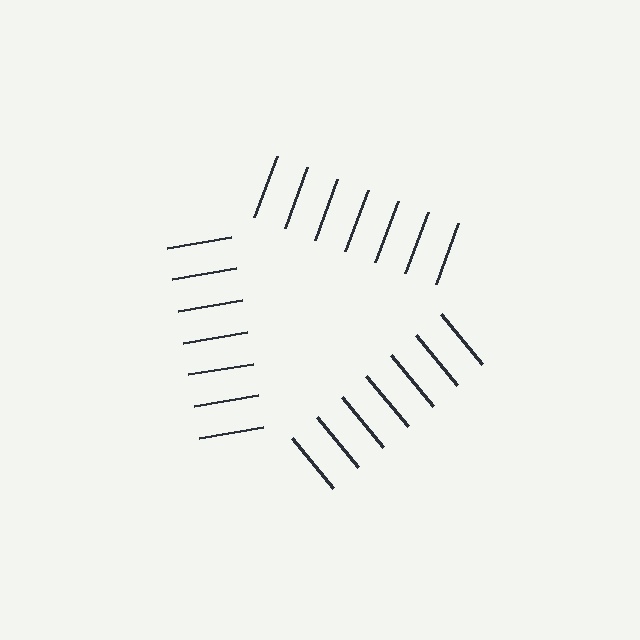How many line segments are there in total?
21 — 7 along each of the 3 edges.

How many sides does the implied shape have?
3 sides — the line-ends trace a triangle.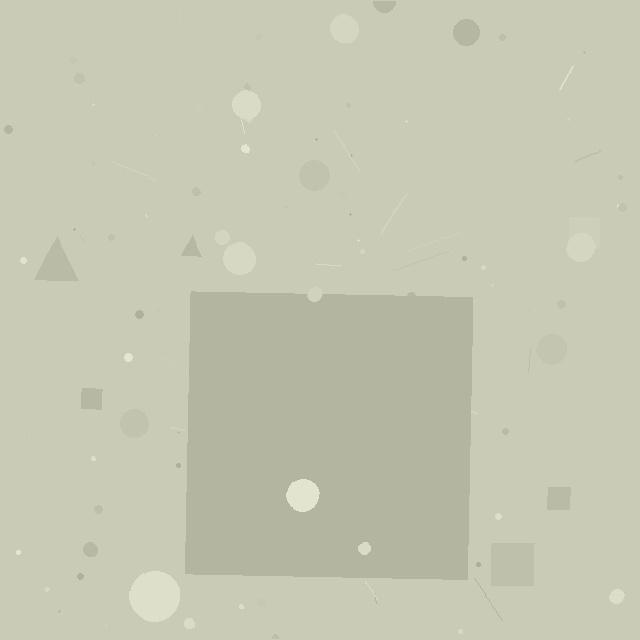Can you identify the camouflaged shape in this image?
The camouflaged shape is a square.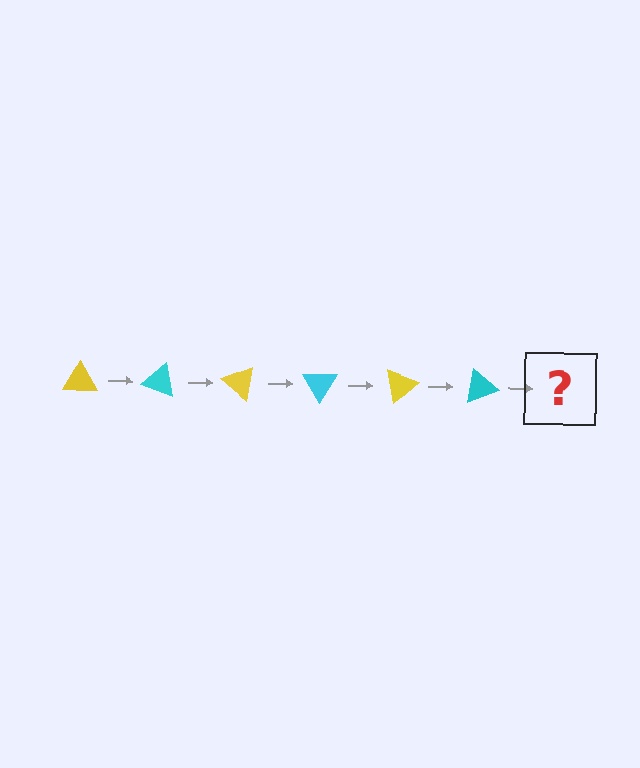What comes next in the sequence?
The next element should be a yellow triangle, rotated 120 degrees from the start.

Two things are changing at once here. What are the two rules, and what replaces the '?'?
The two rules are that it rotates 20 degrees each step and the color cycles through yellow and cyan. The '?' should be a yellow triangle, rotated 120 degrees from the start.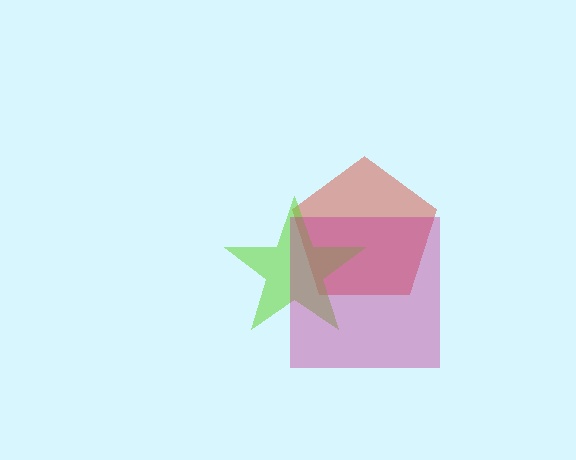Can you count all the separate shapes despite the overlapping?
Yes, there are 3 separate shapes.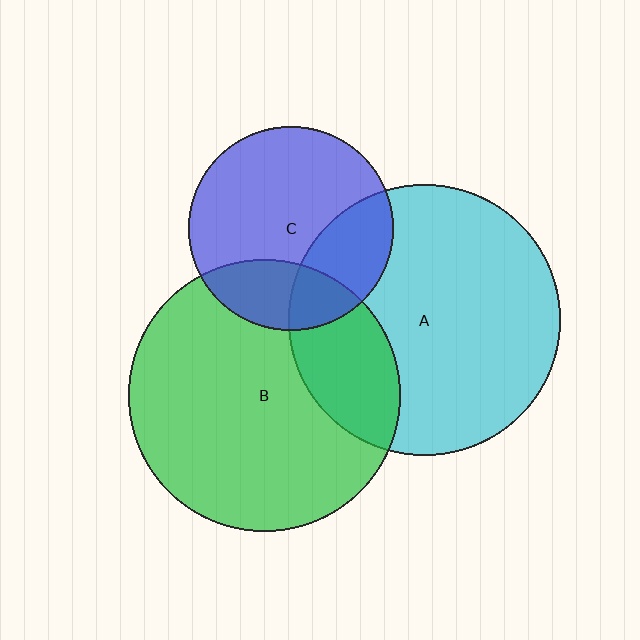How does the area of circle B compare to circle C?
Approximately 1.8 times.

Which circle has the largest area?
Circle A (cyan).